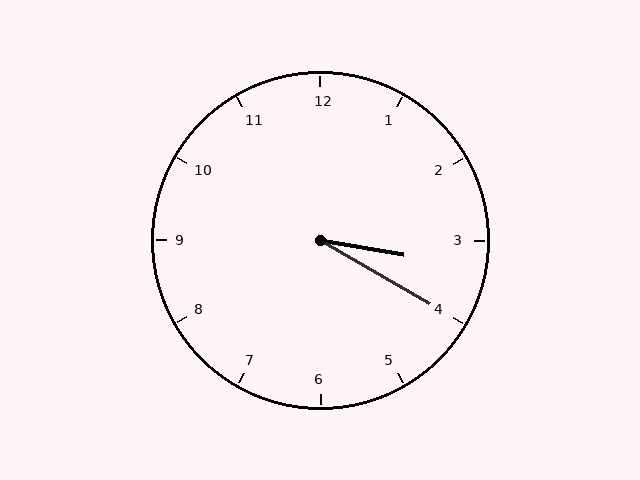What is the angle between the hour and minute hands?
Approximately 20 degrees.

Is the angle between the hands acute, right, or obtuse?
It is acute.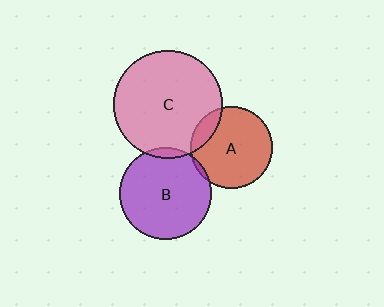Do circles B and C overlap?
Yes.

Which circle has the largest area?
Circle C (pink).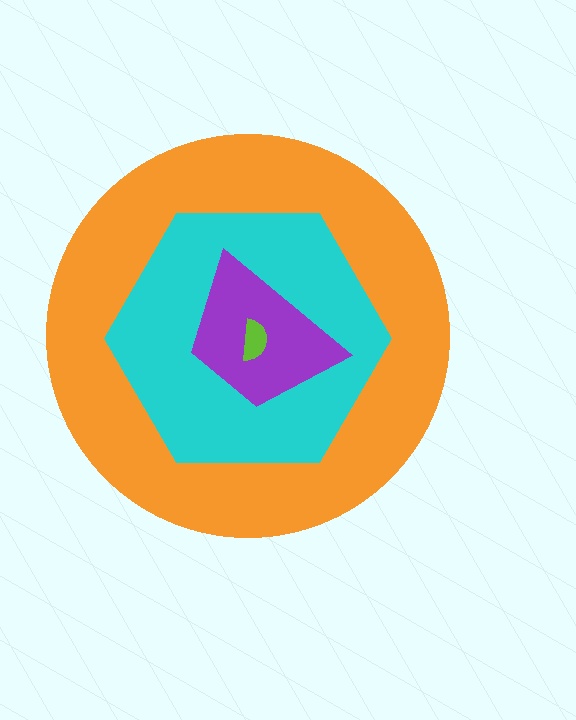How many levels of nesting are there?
4.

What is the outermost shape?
The orange circle.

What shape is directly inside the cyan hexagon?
The purple trapezoid.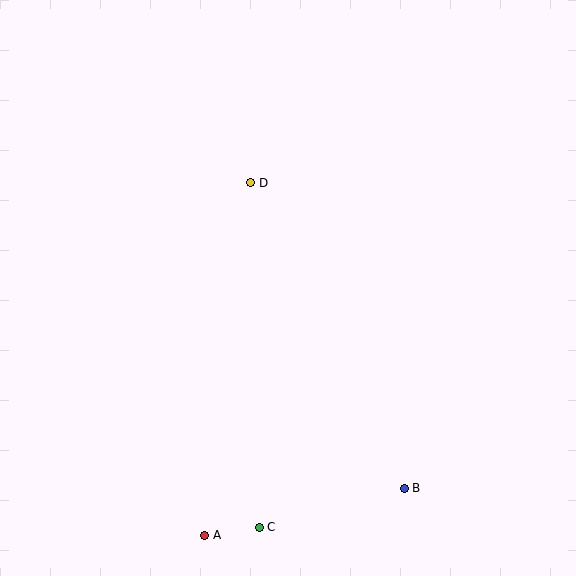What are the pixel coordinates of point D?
Point D is at (251, 183).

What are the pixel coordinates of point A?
Point A is at (205, 535).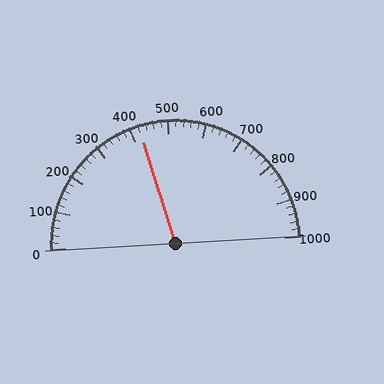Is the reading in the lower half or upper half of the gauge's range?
The reading is in the lower half of the range (0 to 1000).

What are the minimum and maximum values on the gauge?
The gauge ranges from 0 to 1000.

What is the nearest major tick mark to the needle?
The nearest major tick mark is 400.